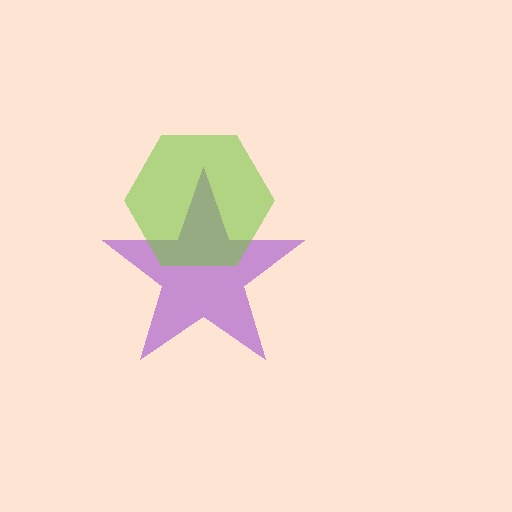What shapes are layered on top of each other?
The layered shapes are: a purple star, a lime hexagon.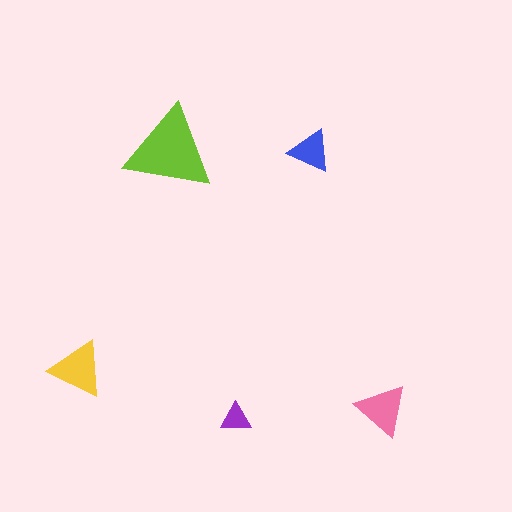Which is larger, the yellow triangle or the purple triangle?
The yellow one.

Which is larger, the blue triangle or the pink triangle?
The pink one.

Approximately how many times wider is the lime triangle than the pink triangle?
About 1.5 times wider.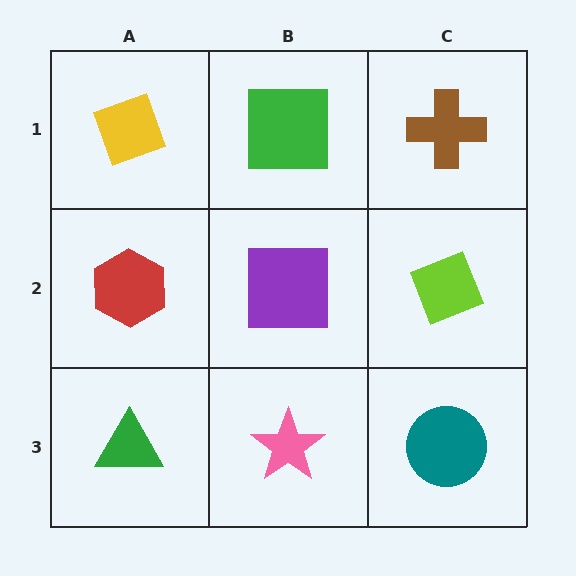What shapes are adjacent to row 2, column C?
A brown cross (row 1, column C), a teal circle (row 3, column C), a purple square (row 2, column B).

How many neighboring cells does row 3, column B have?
3.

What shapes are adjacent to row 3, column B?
A purple square (row 2, column B), a green triangle (row 3, column A), a teal circle (row 3, column C).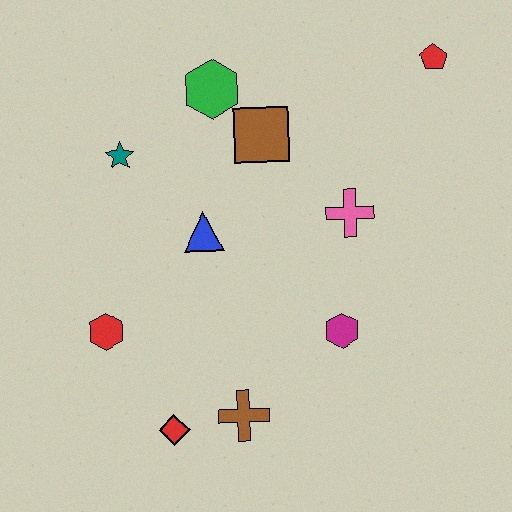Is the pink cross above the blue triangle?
Yes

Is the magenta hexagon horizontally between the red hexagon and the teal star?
No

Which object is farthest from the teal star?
The red pentagon is farthest from the teal star.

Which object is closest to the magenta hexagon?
The pink cross is closest to the magenta hexagon.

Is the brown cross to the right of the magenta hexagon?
No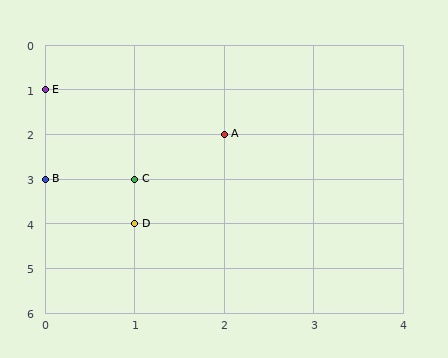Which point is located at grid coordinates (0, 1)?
Point E is at (0, 1).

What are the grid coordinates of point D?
Point D is at grid coordinates (1, 4).